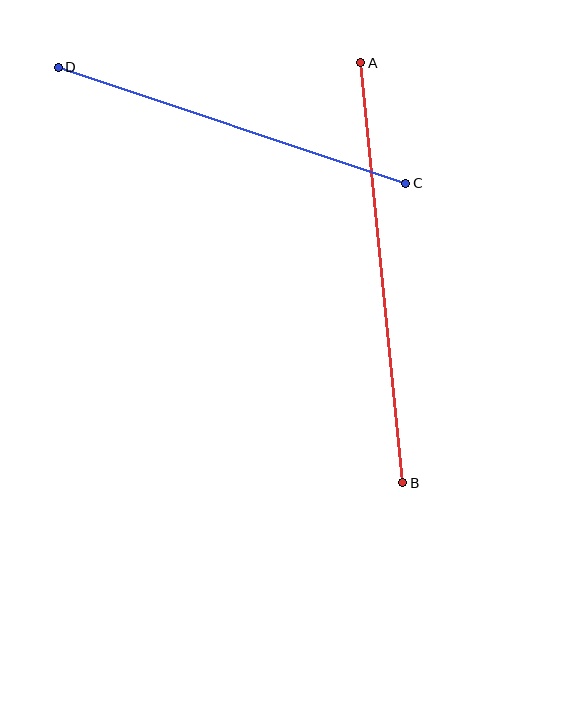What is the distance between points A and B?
The distance is approximately 422 pixels.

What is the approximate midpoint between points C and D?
The midpoint is at approximately (232, 125) pixels.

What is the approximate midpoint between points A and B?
The midpoint is at approximately (382, 273) pixels.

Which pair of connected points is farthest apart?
Points A and B are farthest apart.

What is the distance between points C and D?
The distance is approximately 366 pixels.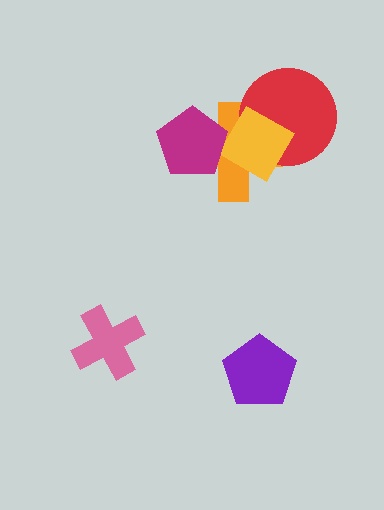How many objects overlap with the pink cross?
0 objects overlap with the pink cross.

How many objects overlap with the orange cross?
3 objects overlap with the orange cross.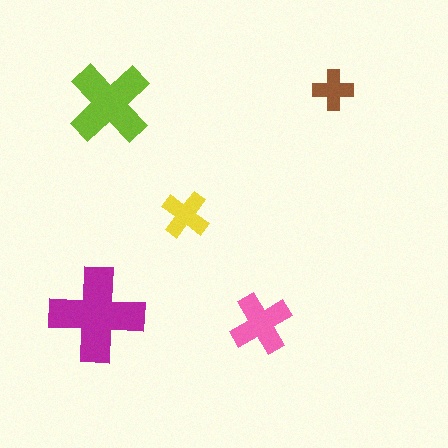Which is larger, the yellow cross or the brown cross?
The yellow one.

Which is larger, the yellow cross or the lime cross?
The lime one.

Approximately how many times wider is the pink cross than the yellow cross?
About 1.5 times wider.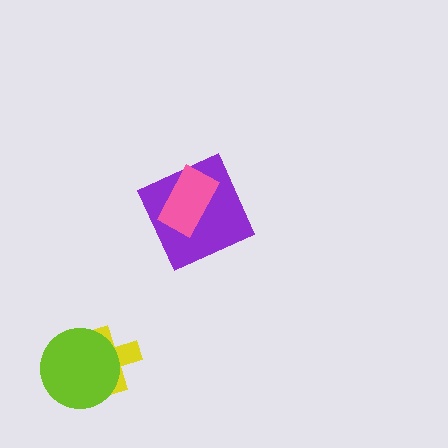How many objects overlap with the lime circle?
1 object overlaps with the lime circle.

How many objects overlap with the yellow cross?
1 object overlaps with the yellow cross.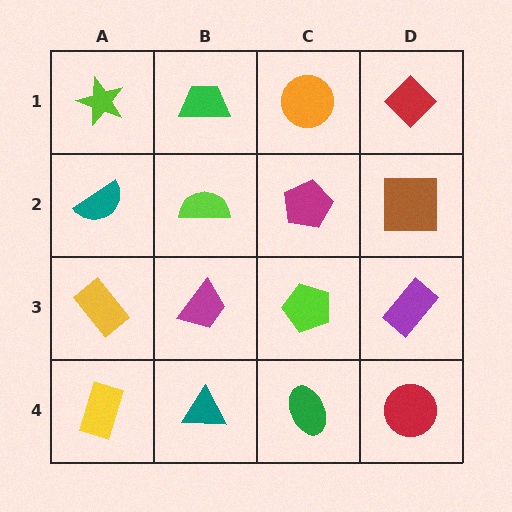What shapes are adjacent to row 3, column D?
A brown square (row 2, column D), a red circle (row 4, column D), a lime pentagon (row 3, column C).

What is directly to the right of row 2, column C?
A brown square.